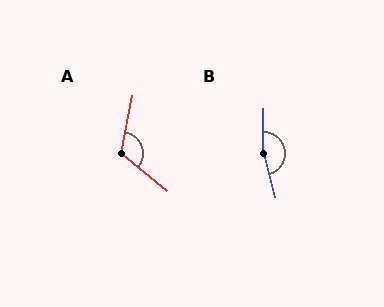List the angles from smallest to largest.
A (117°), B (165°).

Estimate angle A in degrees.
Approximately 117 degrees.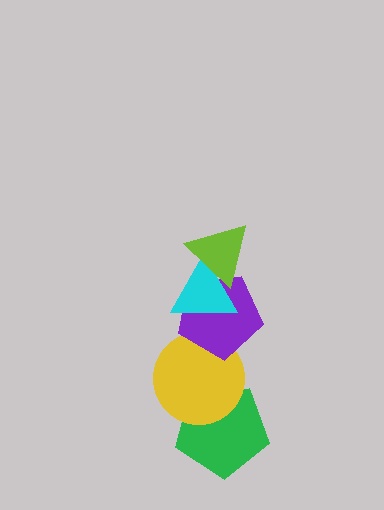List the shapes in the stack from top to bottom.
From top to bottom: the lime triangle, the cyan triangle, the purple pentagon, the yellow circle, the green pentagon.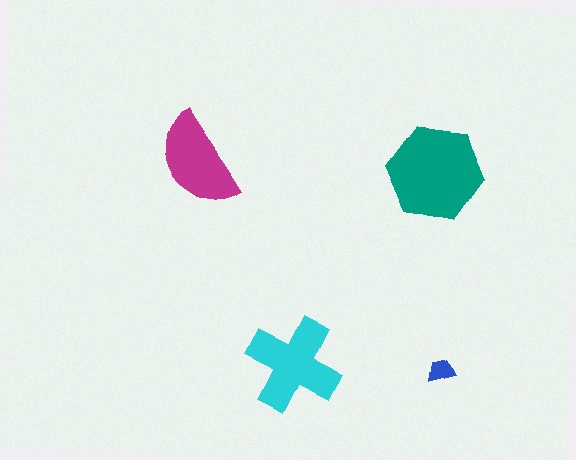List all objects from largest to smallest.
The teal hexagon, the cyan cross, the magenta semicircle, the blue trapezoid.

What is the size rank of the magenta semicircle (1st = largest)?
3rd.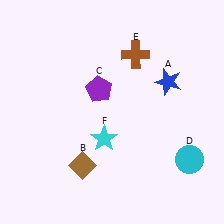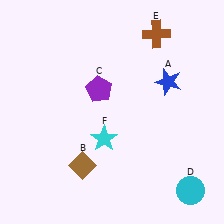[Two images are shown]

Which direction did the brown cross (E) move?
The brown cross (E) moved right.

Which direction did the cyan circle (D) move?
The cyan circle (D) moved down.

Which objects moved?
The objects that moved are: the cyan circle (D), the brown cross (E).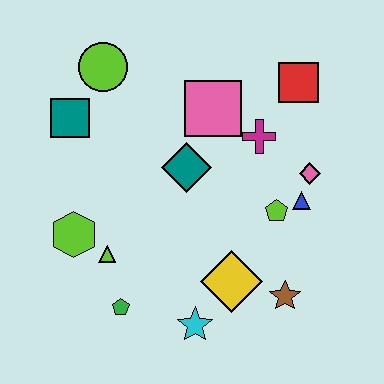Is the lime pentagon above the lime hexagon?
Yes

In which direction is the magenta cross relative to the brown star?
The magenta cross is above the brown star.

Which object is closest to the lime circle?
The teal square is closest to the lime circle.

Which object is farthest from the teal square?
The brown star is farthest from the teal square.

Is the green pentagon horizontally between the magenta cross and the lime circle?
Yes